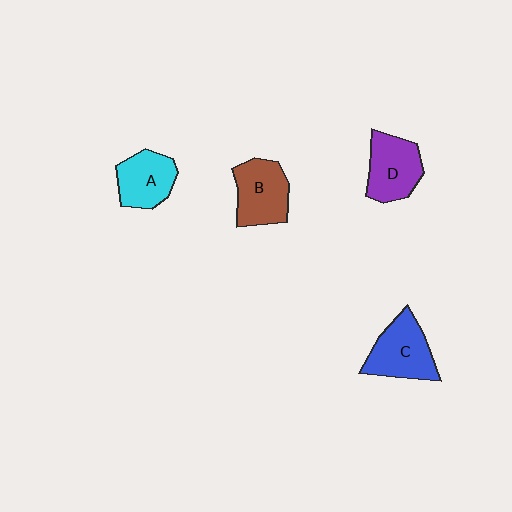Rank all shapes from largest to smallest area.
From largest to smallest: C (blue), B (brown), D (purple), A (cyan).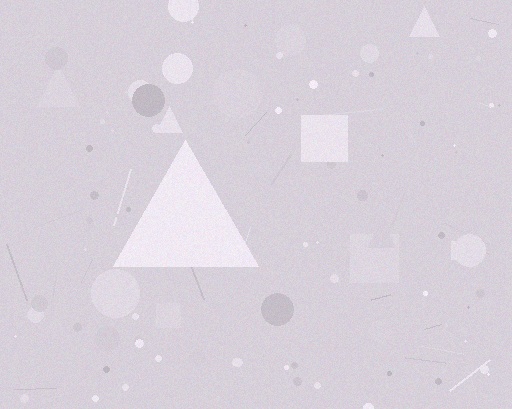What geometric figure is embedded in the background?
A triangle is embedded in the background.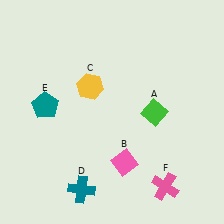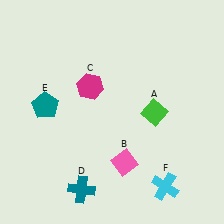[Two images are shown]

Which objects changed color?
C changed from yellow to magenta. F changed from pink to cyan.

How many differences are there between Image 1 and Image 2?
There are 2 differences between the two images.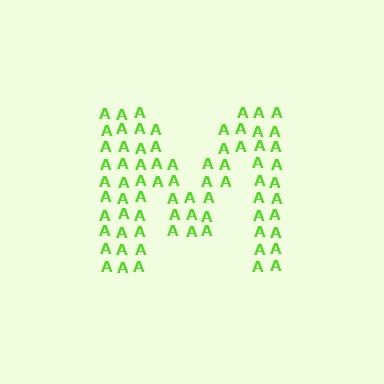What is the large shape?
The large shape is the letter M.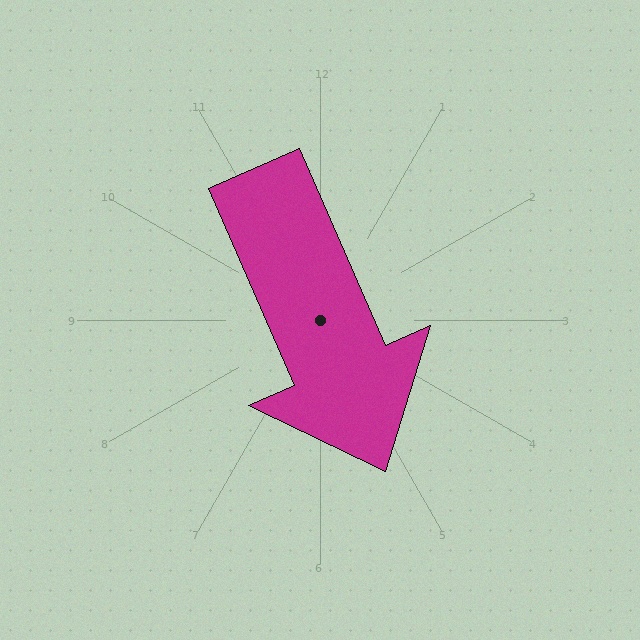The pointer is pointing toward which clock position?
Roughly 5 o'clock.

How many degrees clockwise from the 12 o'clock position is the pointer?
Approximately 156 degrees.